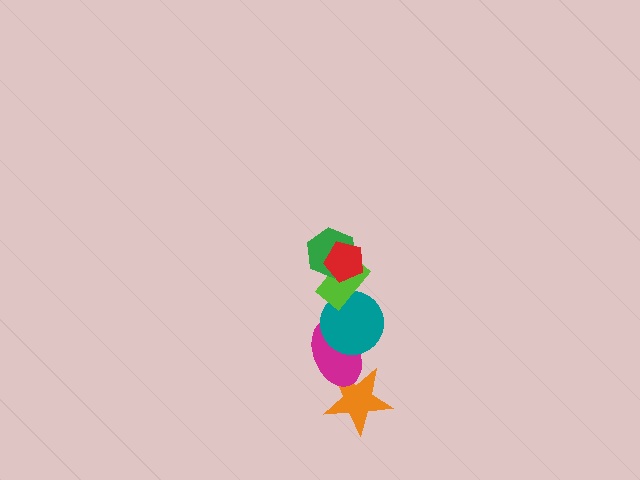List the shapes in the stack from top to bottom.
From top to bottom: the red pentagon, the green hexagon, the lime rectangle, the teal circle, the magenta ellipse, the orange star.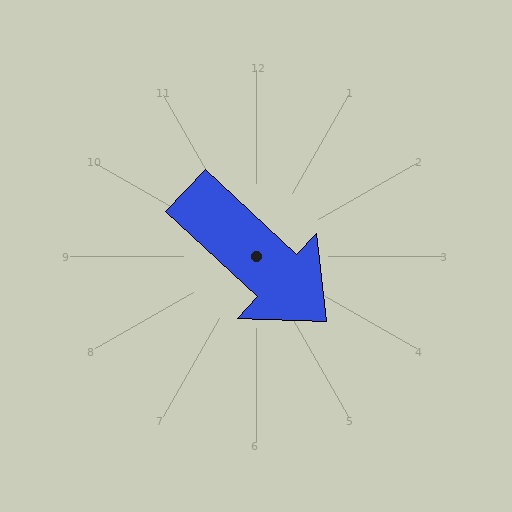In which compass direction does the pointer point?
Southeast.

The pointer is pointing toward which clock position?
Roughly 4 o'clock.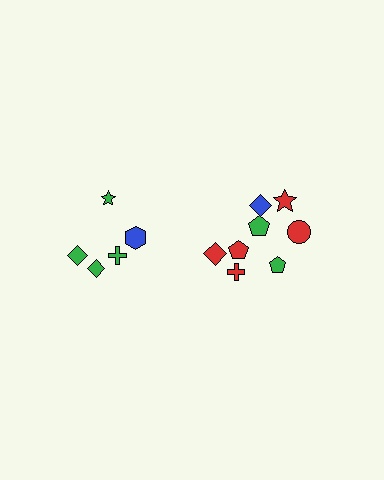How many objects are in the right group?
There are 8 objects.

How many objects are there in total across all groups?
There are 13 objects.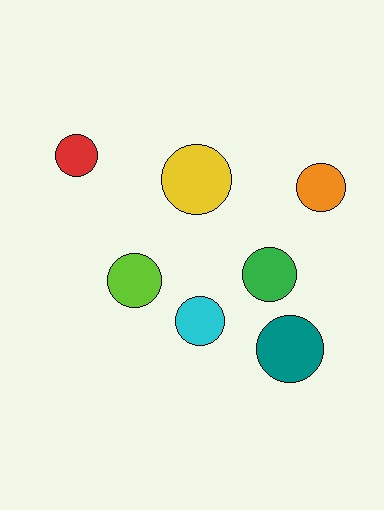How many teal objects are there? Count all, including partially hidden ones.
There is 1 teal object.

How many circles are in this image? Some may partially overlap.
There are 7 circles.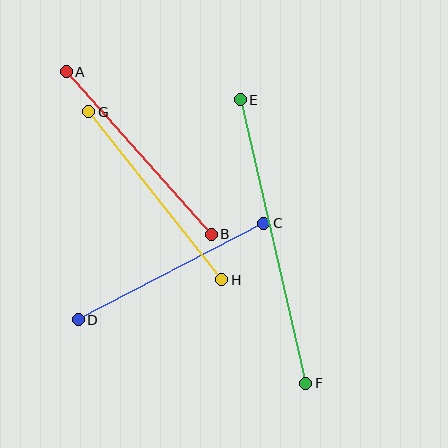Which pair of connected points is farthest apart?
Points E and F are farthest apart.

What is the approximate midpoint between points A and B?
The midpoint is at approximately (139, 153) pixels.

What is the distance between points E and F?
The distance is approximately 291 pixels.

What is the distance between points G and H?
The distance is approximately 214 pixels.